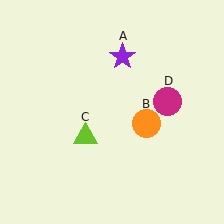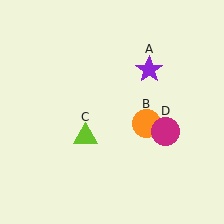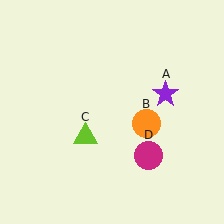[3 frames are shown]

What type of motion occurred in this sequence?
The purple star (object A), magenta circle (object D) rotated clockwise around the center of the scene.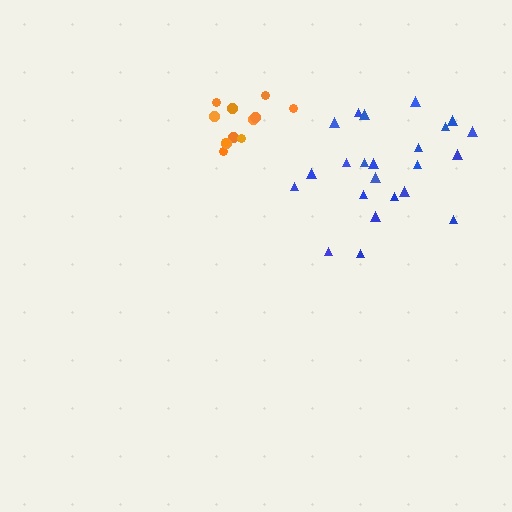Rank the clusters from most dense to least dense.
orange, blue.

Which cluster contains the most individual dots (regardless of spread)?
Blue (23).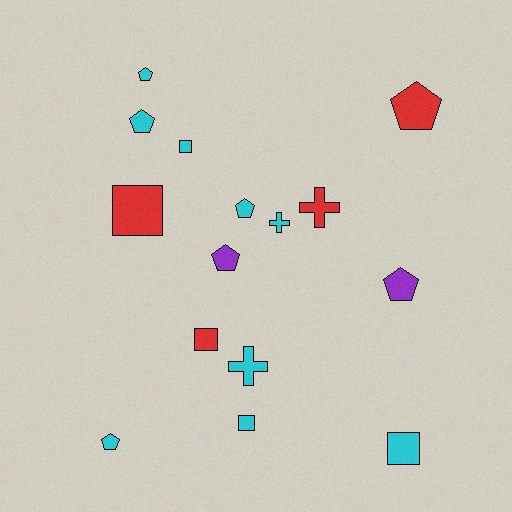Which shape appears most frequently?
Pentagon, with 7 objects.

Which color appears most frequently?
Cyan, with 9 objects.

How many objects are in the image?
There are 15 objects.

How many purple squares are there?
There are no purple squares.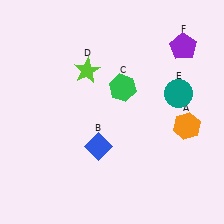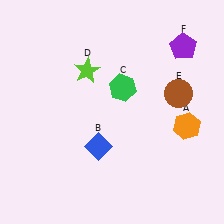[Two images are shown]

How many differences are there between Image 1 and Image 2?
There is 1 difference between the two images.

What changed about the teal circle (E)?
In Image 1, E is teal. In Image 2, it changed to brown.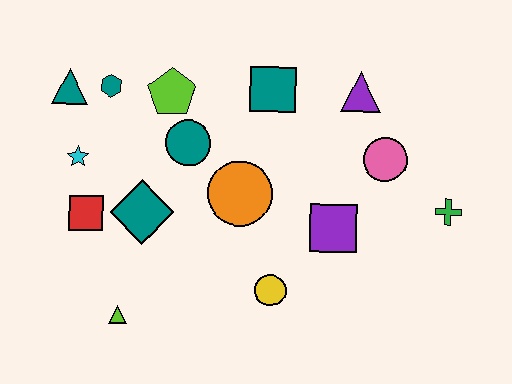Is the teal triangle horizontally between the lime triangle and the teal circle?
No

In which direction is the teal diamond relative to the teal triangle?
The teal diamond is below the teal triangle.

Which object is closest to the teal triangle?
The teal hexagon is closest to the teal triangle.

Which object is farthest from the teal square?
The lime triangle is farthest from the teal square.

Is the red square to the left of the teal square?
Yes